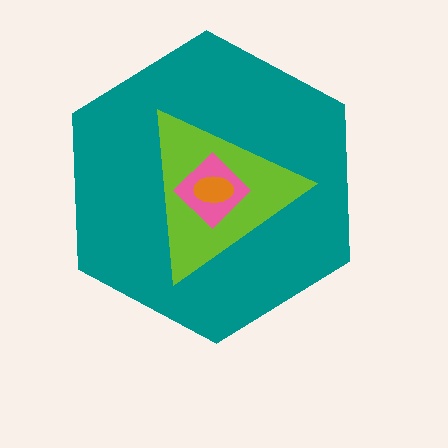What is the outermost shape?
The teal hexagon.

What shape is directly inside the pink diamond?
The orange ellipse.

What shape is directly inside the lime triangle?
The pink diamond.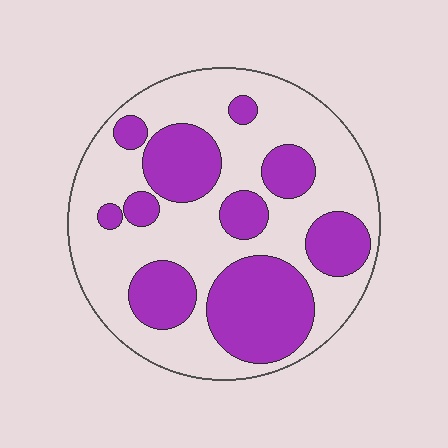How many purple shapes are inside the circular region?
10.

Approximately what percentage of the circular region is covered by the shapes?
Approximately 40%.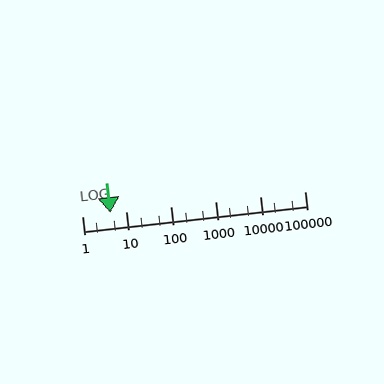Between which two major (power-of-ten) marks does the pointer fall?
The pointer is between 1 and 10.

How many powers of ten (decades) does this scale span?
The scale spans 5 decades, from 1 to 100000.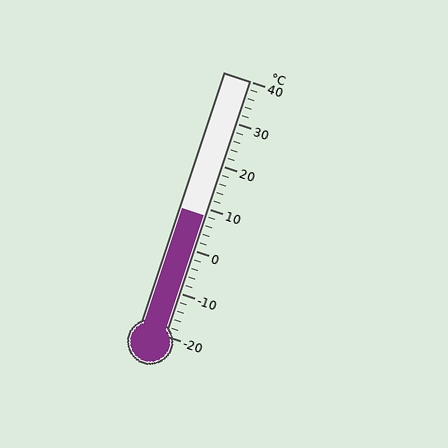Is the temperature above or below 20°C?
The temperature is below 20°C.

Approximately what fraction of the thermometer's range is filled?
The thermometer is filled to approximately 45% of its range.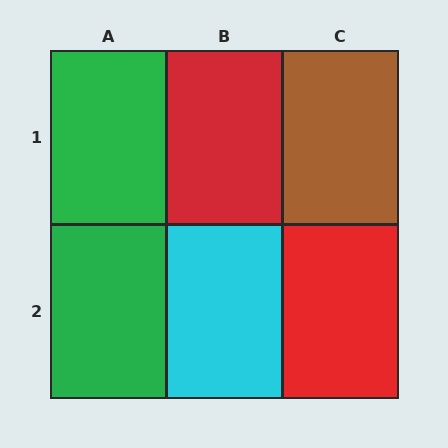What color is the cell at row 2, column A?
Green.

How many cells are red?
2 cells are red.